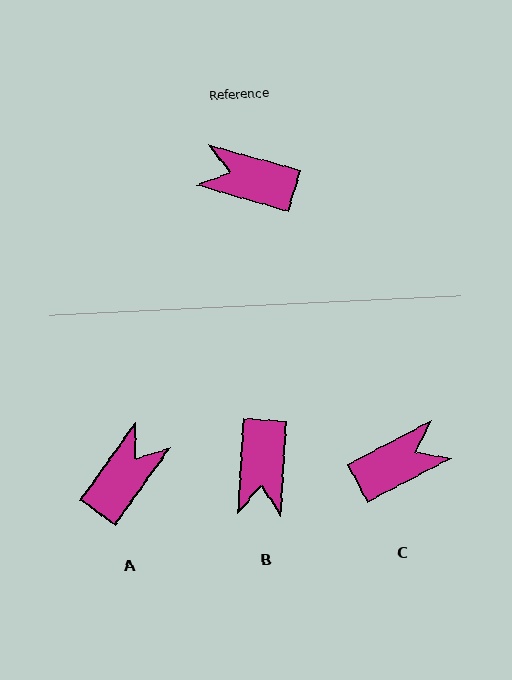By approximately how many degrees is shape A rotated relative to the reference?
Approximately 110 degrees clockwise.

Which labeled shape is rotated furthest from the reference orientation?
C, about 137 degrees away.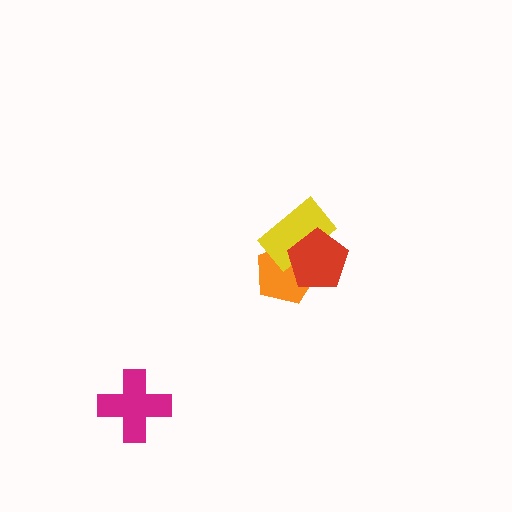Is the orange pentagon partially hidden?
Yes, it is partially covered by another shape.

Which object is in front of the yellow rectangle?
The red pentagon is in front of the yellow rectangle.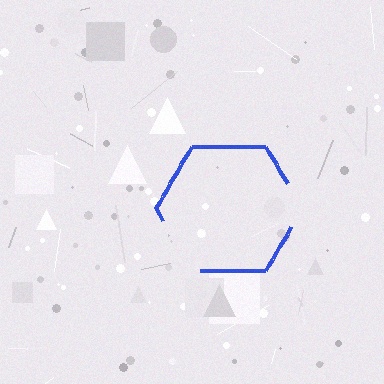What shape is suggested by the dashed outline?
The dashed outline suggests a hexagon.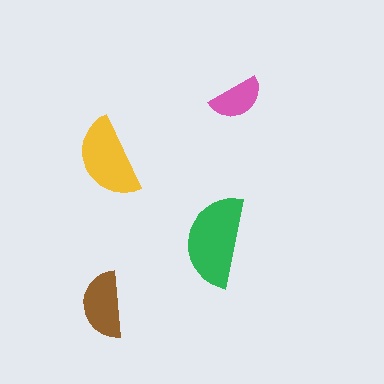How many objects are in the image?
There are 4 objects in the image.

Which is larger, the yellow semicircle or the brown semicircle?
The yellow one.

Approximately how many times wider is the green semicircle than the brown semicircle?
About 1.5 times wider.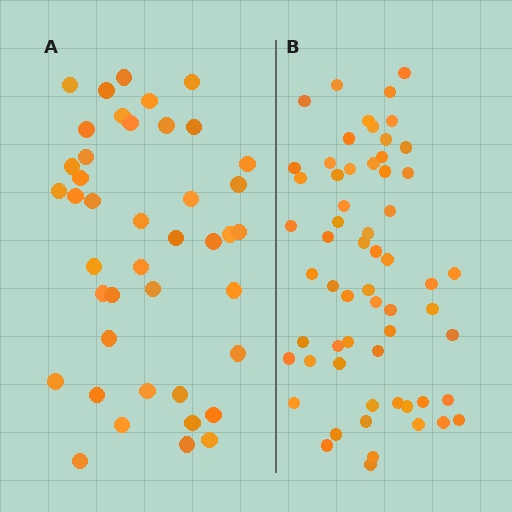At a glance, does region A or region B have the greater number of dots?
Region B (the right region) has more dots.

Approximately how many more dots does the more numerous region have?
Region B has approximately 20 more dots than region A.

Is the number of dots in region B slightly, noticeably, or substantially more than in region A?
Region B has noticeably more, but not dramatically so. The ratio is roughly 1.4 to 1.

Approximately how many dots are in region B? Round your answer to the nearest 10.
About 60 dots.